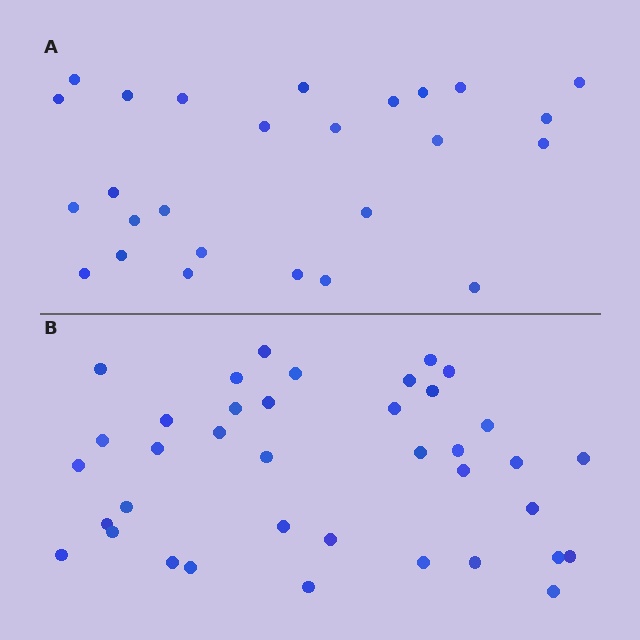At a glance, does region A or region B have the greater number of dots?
Region B (the bottom region) has more dots.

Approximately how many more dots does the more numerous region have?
Region B has roughly 12 or so more dots than region A.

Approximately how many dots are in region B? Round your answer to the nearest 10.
About 40 dots. (The exact count is 38, which rounds to 40.)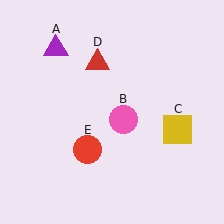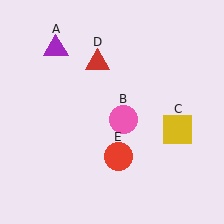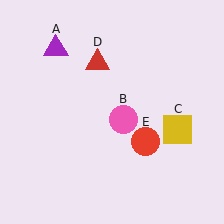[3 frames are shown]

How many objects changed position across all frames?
1 object changed position: red circle (object E).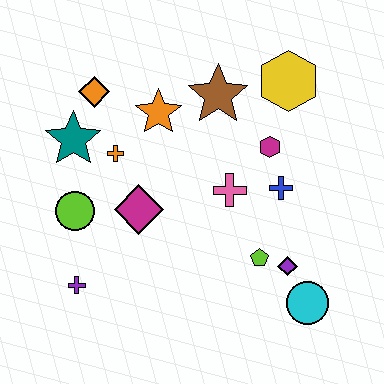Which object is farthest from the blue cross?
The purple cross is farthest from the blue cross.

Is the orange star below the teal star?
No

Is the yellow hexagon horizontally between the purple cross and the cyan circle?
Yes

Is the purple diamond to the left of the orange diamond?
No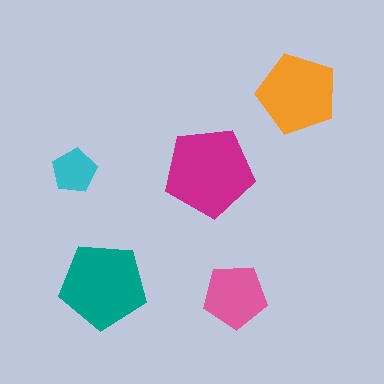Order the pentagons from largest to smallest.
the magenta one, the teal one, the orange one, the pink one, the cyan one.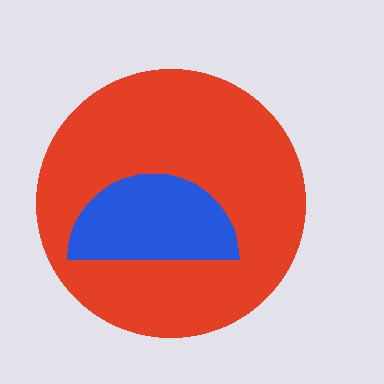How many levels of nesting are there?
2.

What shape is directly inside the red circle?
The blue semicircle.